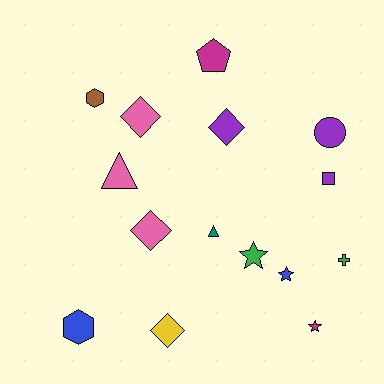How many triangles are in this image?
There are 2 triangles.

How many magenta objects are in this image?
There are 2 magenta objects.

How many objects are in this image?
There are 15 objects.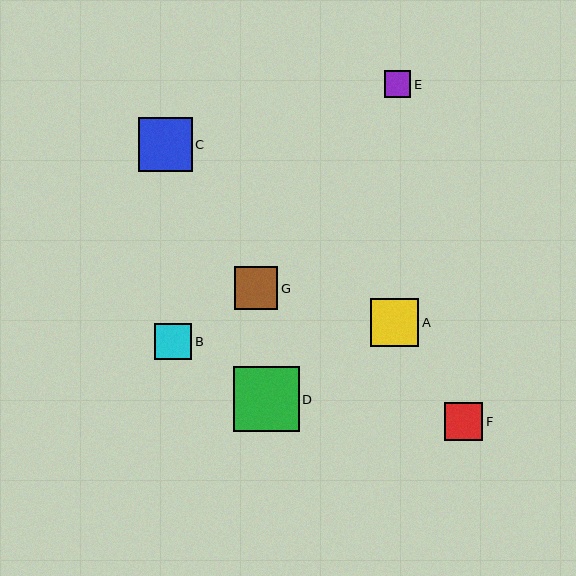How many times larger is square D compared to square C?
Square D is approximately 1.2 times the size of square C.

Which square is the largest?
Square D is the largest with a size of approximately 65 pixels.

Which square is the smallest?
Square E is the smallest with a size of approximately 27 pixels.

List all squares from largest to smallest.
From largest to smallest: D, C, A, G, F, B, E.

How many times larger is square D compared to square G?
Square D is approximately 1.5 times the size of square G.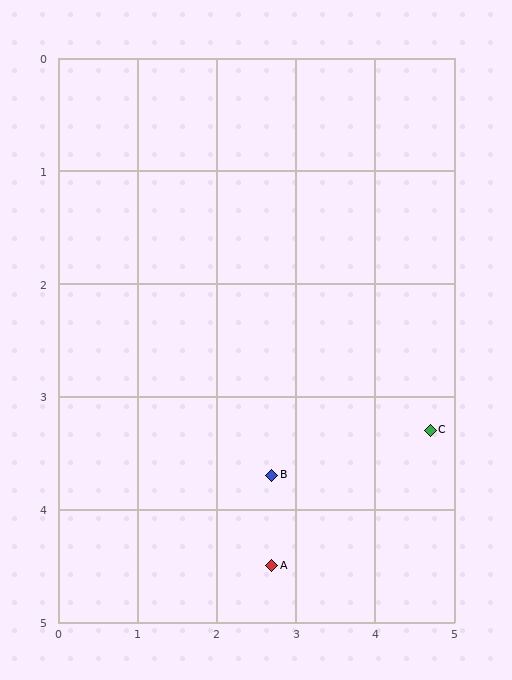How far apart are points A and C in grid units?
Points A and C are about 2.3 grid units apart.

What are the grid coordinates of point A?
Point A is at approximately (2.7, 4.5).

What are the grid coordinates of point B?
Point B is at approximately (2.7, 3.7).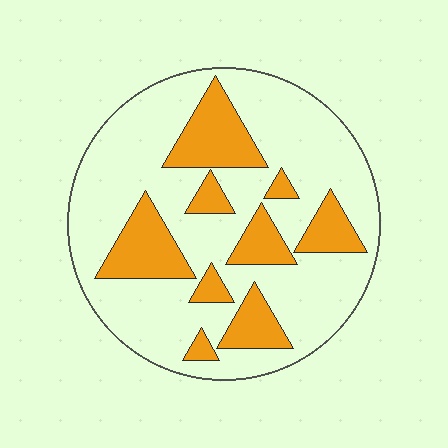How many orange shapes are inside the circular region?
9.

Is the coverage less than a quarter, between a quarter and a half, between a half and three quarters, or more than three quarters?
Between a quarter and a half.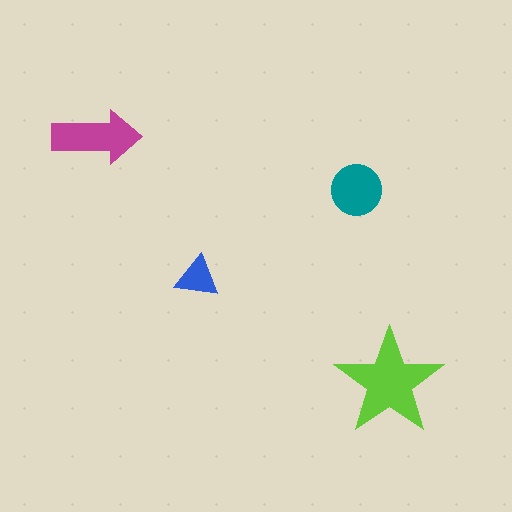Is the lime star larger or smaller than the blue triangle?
Larger.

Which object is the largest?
The lime star.